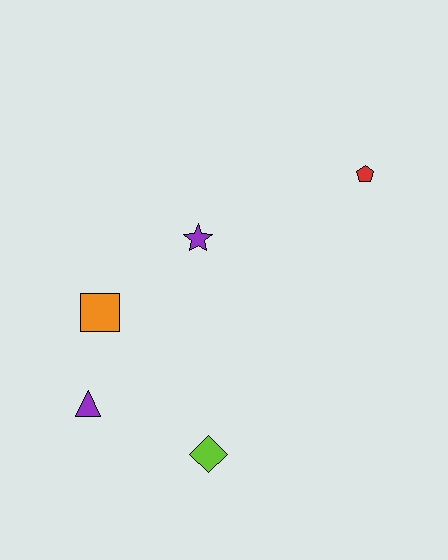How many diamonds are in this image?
There is 1 diamond.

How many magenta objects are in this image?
There are no magenta objects.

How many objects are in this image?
There are 5 objects.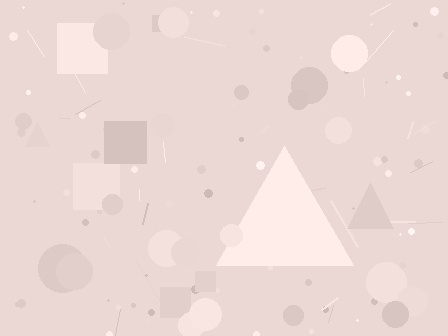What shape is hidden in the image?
A triangle is hidden in the image.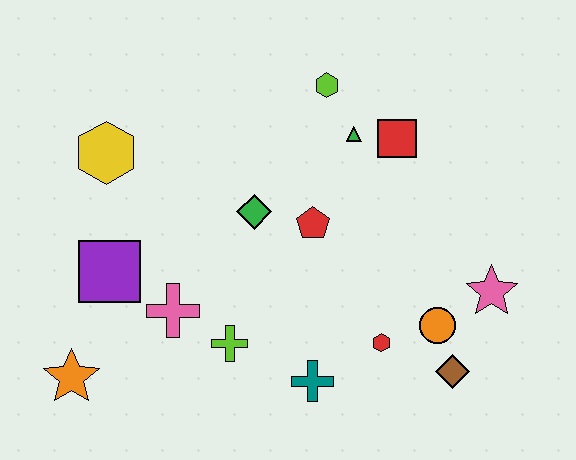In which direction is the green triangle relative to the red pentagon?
The green triangle is above the red pentagon.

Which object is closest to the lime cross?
The pink cross is closest to the lime cross.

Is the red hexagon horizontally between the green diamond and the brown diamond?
Yes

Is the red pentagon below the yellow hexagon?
Yes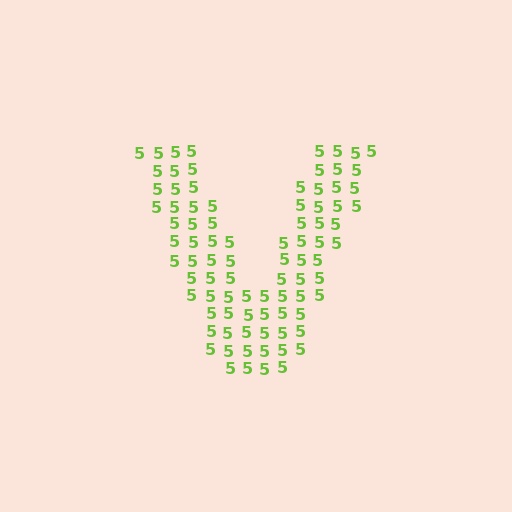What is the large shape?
The large shape is the letter V.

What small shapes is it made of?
It is made of small digit 5's.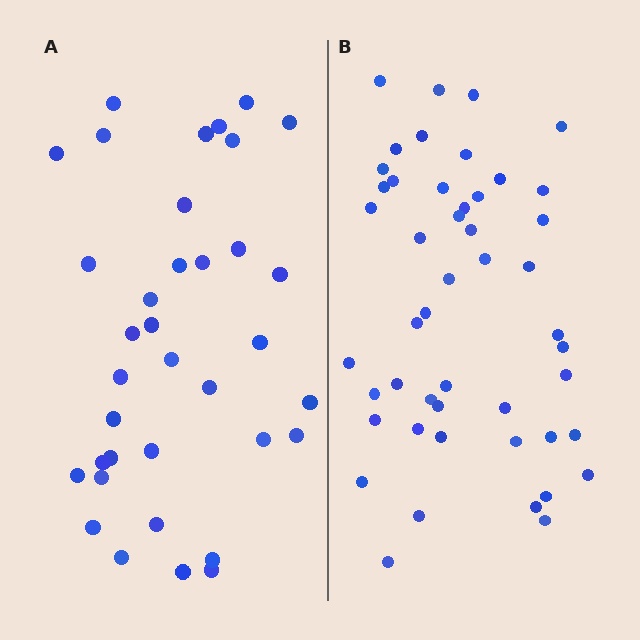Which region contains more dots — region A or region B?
Region B (the right region) has more dots.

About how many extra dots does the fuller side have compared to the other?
Region B has roughly 12 or so more dots than region A.